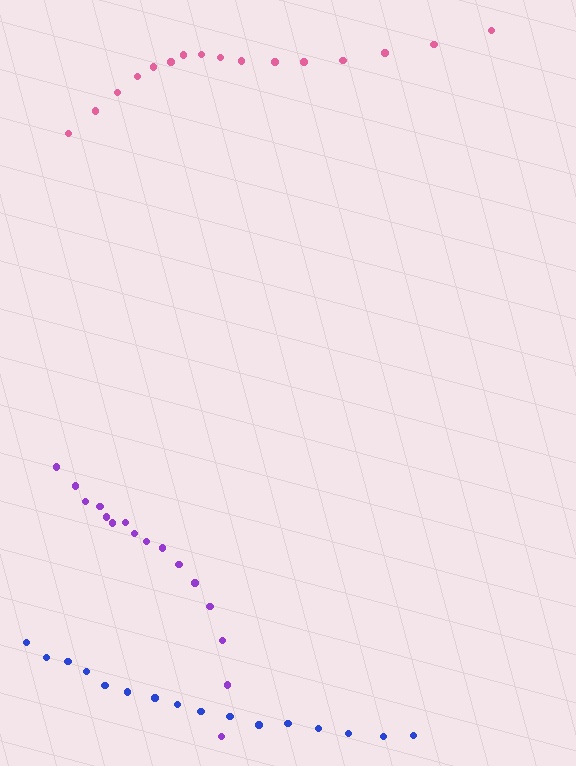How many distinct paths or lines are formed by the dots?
There are 3 distinct paths.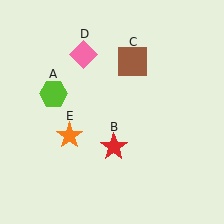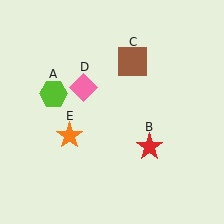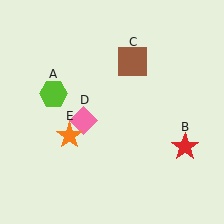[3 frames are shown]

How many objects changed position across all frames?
2 objects changed position: red star (object B), pink diamond (object D).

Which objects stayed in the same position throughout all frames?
Lime hexagon (object A) and brown square (object C) and orange star (object E) remained stationary.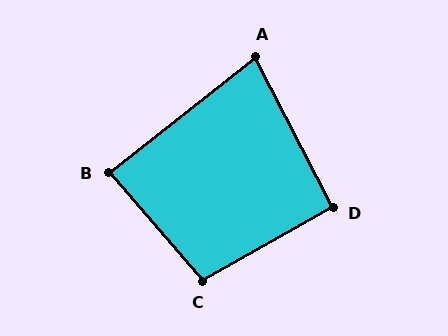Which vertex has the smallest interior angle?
A, at approximately 79 degrees.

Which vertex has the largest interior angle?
C, at approximately 101 degrees.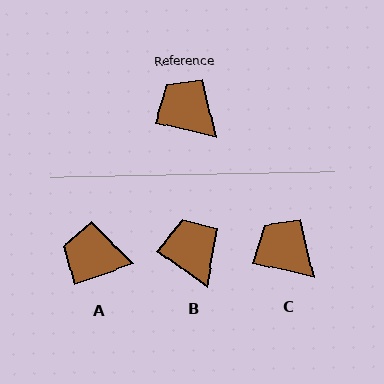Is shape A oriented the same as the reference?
No, it is off by about 33 degrees.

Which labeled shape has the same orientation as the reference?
C.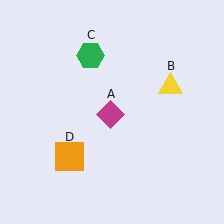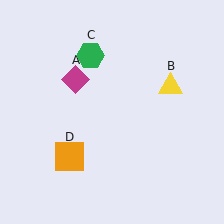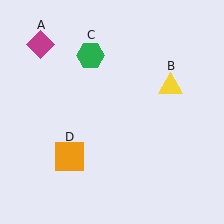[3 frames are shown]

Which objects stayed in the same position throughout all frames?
Yellow triangle (object B) and green hexagon (object C) and orange square (object D) remained stationary.